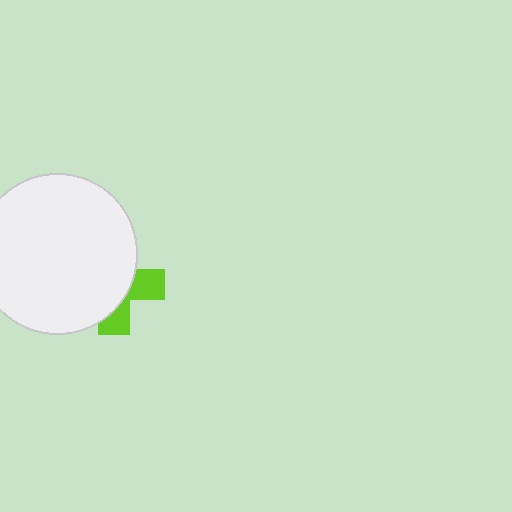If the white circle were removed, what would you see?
You would see the complete lime cross.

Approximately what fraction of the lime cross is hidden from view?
Roughly 67% of the lime cross is hidden behind the white circle.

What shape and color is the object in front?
The object in front is a white circle.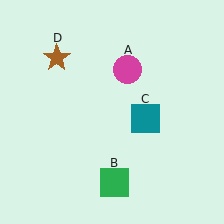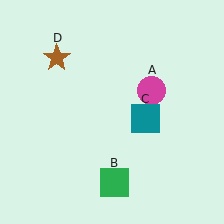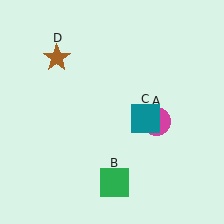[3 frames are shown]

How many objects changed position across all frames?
1 object changed position: magenta circle (object A).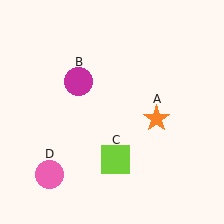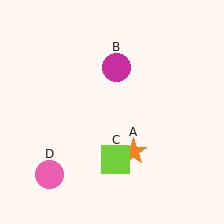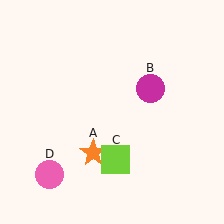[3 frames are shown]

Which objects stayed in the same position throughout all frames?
Lime square (object C) and pink circle (object D) remained stationary.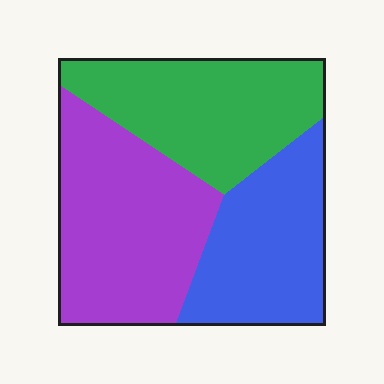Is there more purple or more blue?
Purple.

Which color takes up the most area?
Purple, at roughly 40%.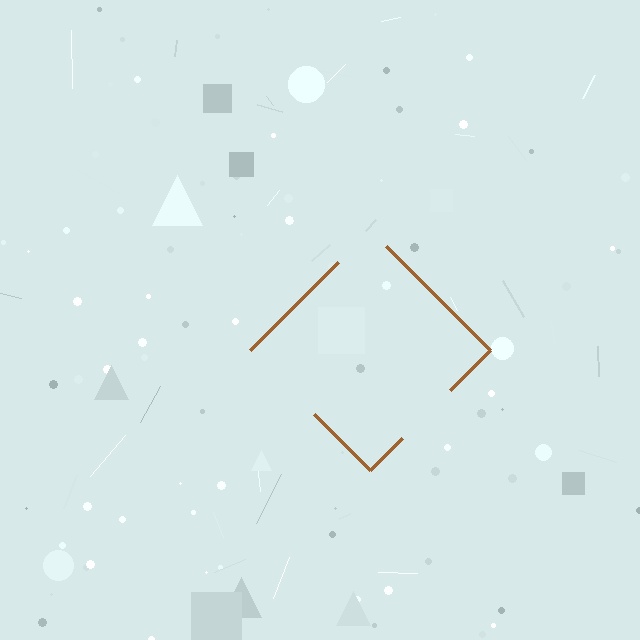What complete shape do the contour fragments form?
The contour fragments form a diamond.